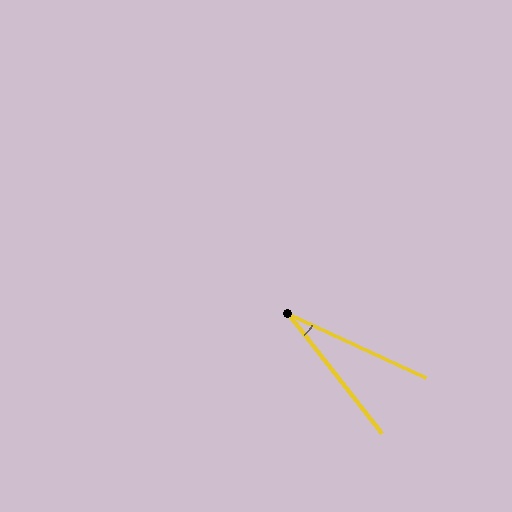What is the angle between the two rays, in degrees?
Approximately 27 degrees.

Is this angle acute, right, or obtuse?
It is acute.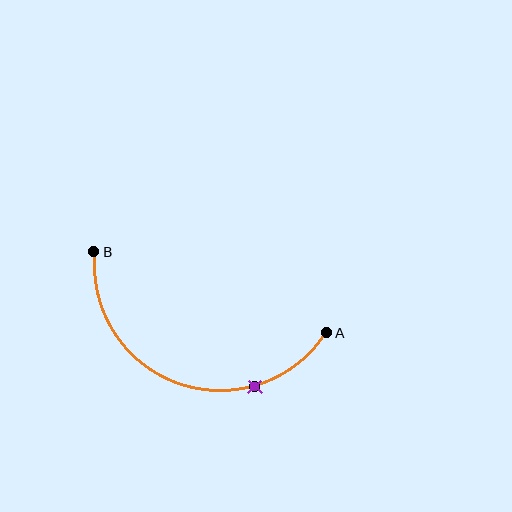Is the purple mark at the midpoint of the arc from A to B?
No. The purple mark lies on the arc but is closer to endpoint A. The arc midpoint would be at the point on the curve equidistant along the arc from both A and B.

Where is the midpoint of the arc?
The arc midpoint is the point on the curve farthest from the straight line joining A and B. It sits below that line.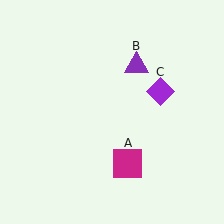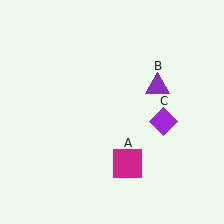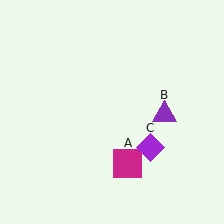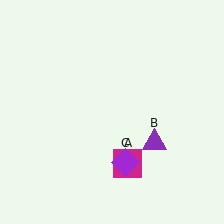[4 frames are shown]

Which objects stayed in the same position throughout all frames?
Magenta square (object A) remained stationary.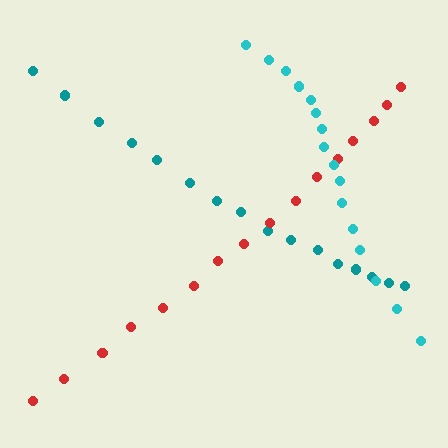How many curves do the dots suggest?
There are 3 distinct paths.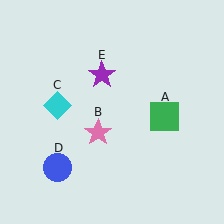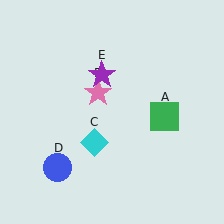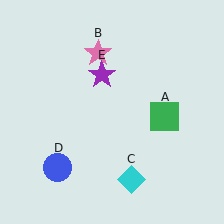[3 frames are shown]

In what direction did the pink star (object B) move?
The pink star (object B) moved up.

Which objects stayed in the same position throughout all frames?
Green square (object A) and blue circle (object D) and purple star (object E) remained stationary.